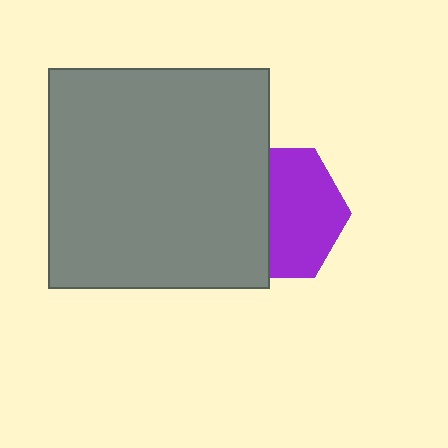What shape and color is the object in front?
The object in front is a gray square.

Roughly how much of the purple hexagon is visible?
About half of it is visible (roughly 57%).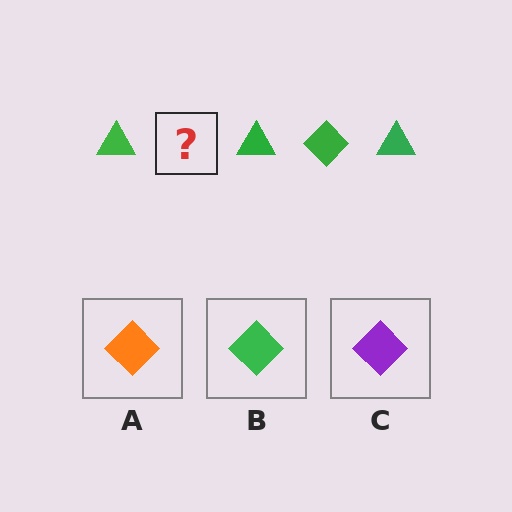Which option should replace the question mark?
Option B.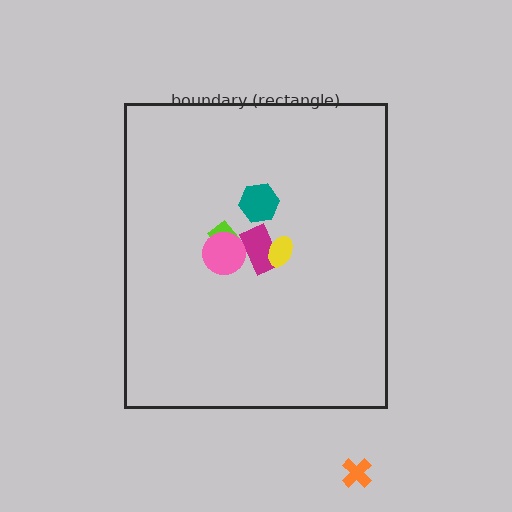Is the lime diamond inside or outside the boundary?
Inside.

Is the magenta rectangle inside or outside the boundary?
Inside.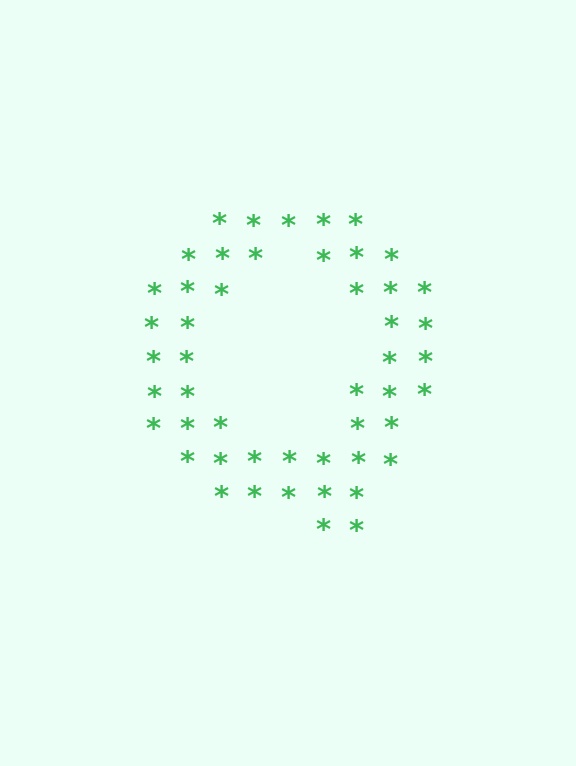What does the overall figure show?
The overall figure shows the letter Q.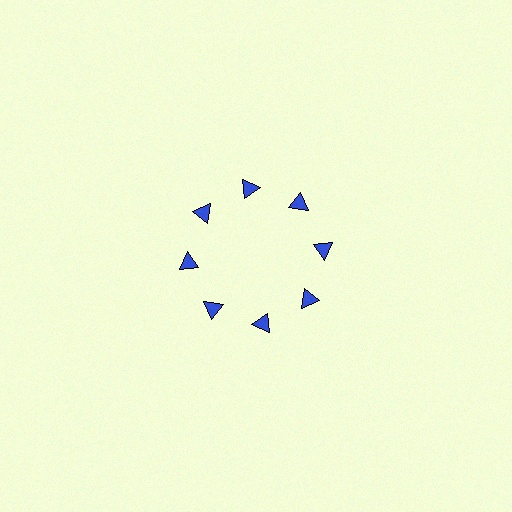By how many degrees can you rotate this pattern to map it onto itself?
The pattern maps onto itself every 45 degrees of rotation.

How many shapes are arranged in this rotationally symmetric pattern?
There are 8 shapes, arranged in 8 groups of 1.